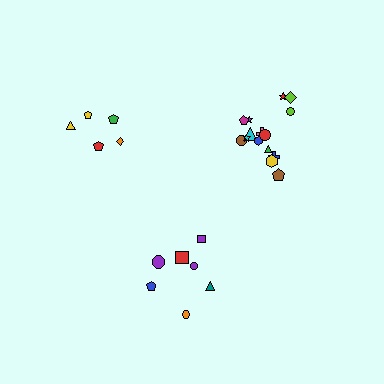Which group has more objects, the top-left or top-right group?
The top-right group.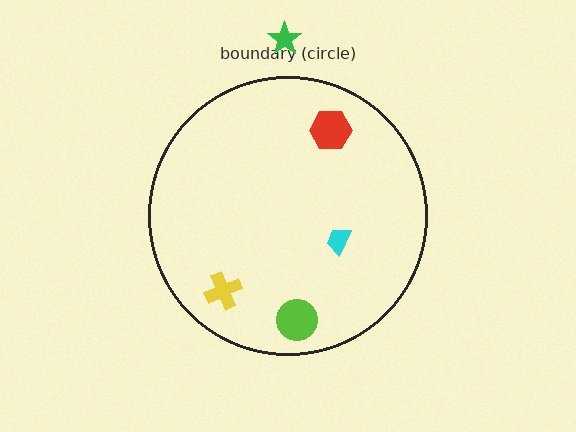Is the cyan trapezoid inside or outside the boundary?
Inside.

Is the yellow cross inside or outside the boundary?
Inside.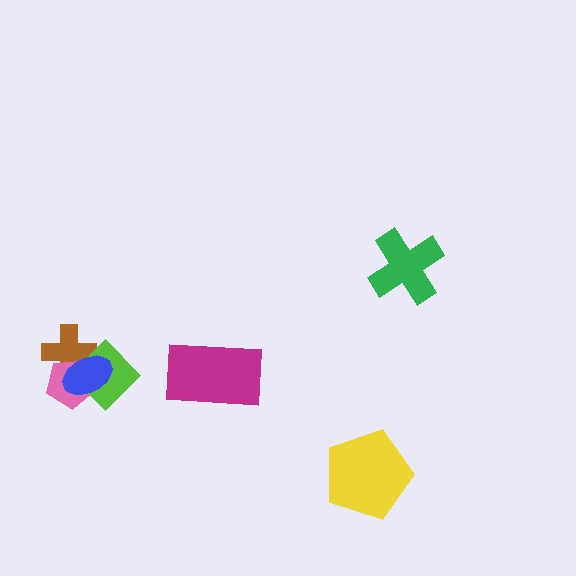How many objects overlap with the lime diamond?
3 objects overlap with the lime diamond.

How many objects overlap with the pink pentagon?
3 objects overlap with the pink pentagon.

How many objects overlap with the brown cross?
3 objects overlap with the brown cross.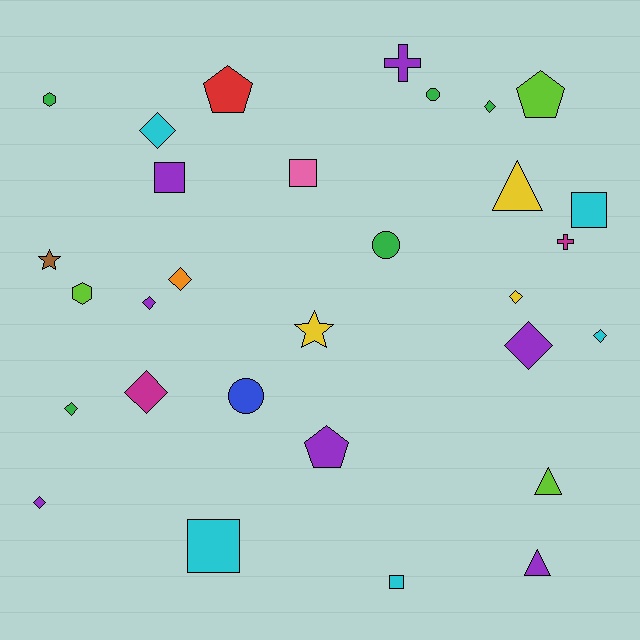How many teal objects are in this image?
There are no teal objects.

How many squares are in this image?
There are 5 squares.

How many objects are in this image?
There are 30 objects.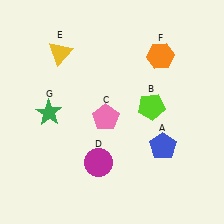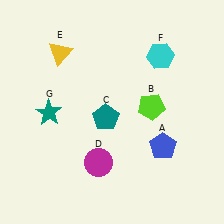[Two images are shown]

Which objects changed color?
C changed from pink to teal. F changed from orange to cyan. G changed from green to teal.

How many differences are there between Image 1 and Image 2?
There are 3 differences between the two images.